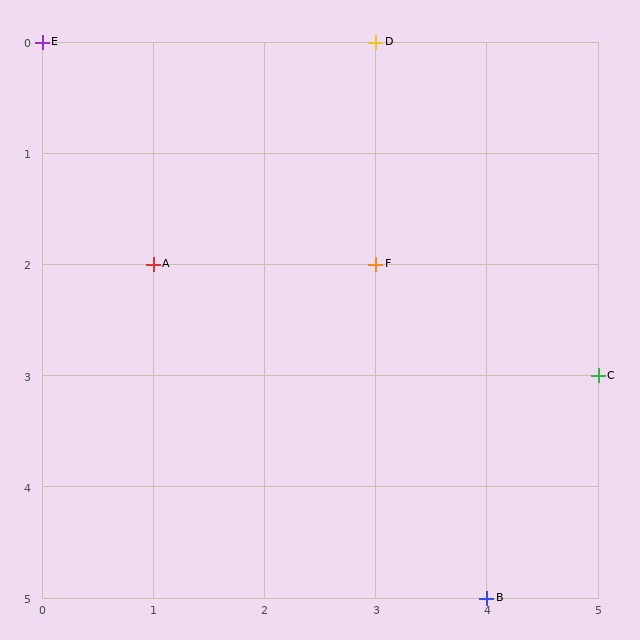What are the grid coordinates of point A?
Point A is at grid coordinates (1, 2).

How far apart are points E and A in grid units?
Points E and A are 1 column and 2 rows apart (about 2.2 grid units diagonally).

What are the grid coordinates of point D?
Point D is at grid coordinates (3, 0).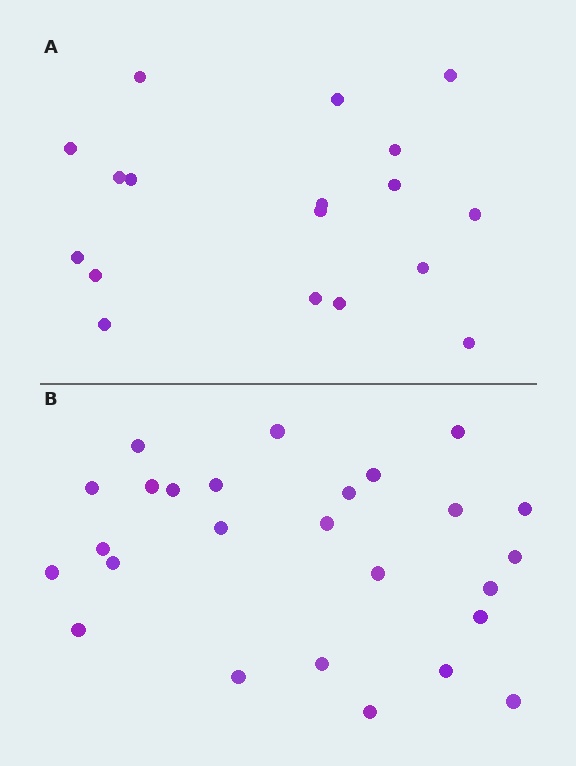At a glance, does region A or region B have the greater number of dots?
Region B (the bottom region) has more dots.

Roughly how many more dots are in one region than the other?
Region B has roughly 8 or so more dots than region A.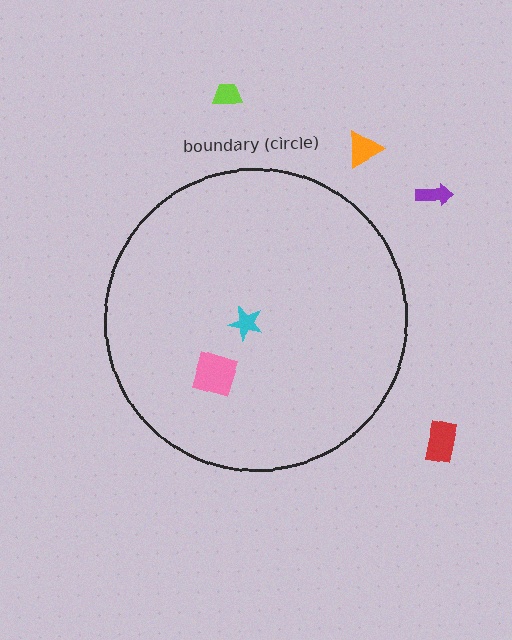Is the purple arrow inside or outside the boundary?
Outside.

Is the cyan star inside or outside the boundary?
Inside.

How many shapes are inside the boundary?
2 inside, 4 outside.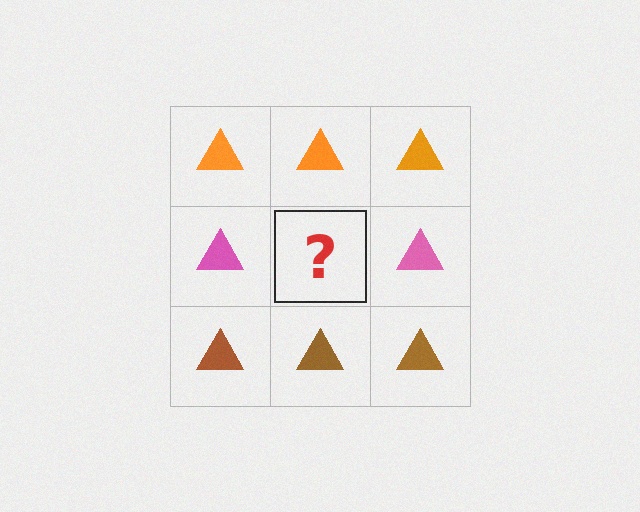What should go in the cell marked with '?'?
The missing cell should contain a pink triangle.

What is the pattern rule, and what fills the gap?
The rule is that each row has a consistent color. The gap should be filled with a pink triangle.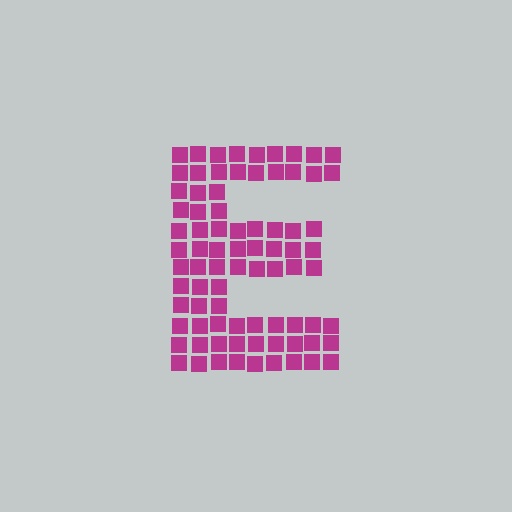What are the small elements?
The small elements are squares.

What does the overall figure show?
The overall figure shows the letter E.